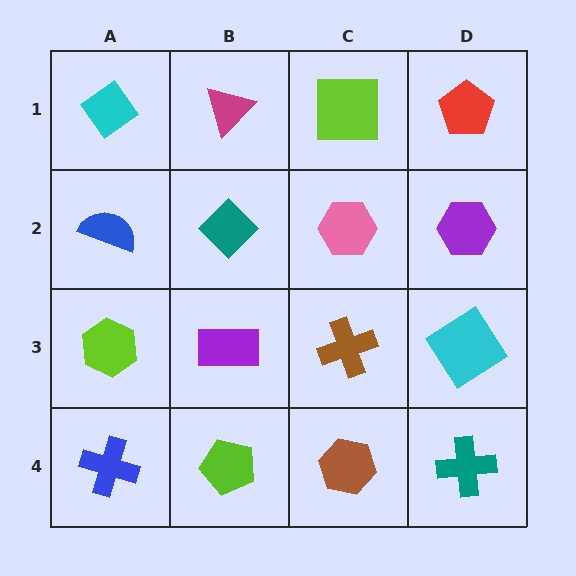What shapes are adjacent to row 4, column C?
A brown cross (row 3, column C), a lime pentagon (row 4, column B), a teal cross (row 4, column D).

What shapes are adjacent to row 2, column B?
A magenta triangle (row 1, column B), a purple rectangle (row 3, column B), a blue semicircle (row 2, column A), a pink hexagon (row 2, column C).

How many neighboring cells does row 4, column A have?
2.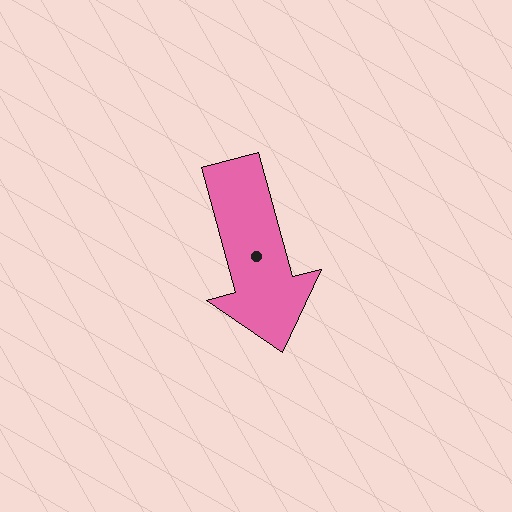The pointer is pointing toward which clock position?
Roughly 5 o'clock.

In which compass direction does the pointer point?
South.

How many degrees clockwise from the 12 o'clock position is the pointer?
Approximately 165 degrees.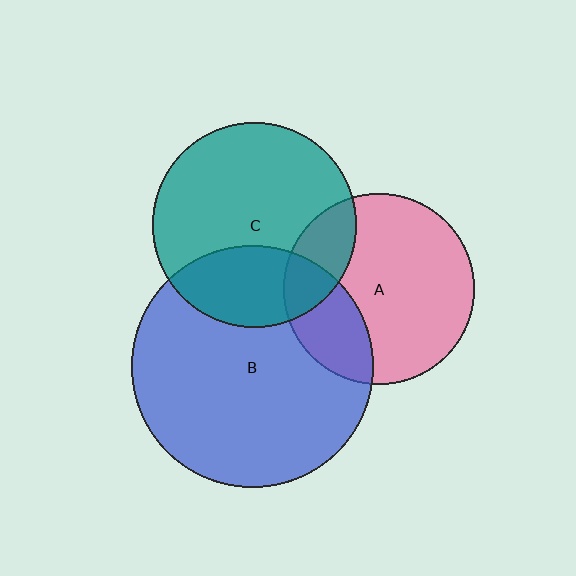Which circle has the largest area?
Circle B (blue).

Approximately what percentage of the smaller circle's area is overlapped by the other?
Approximately 25%.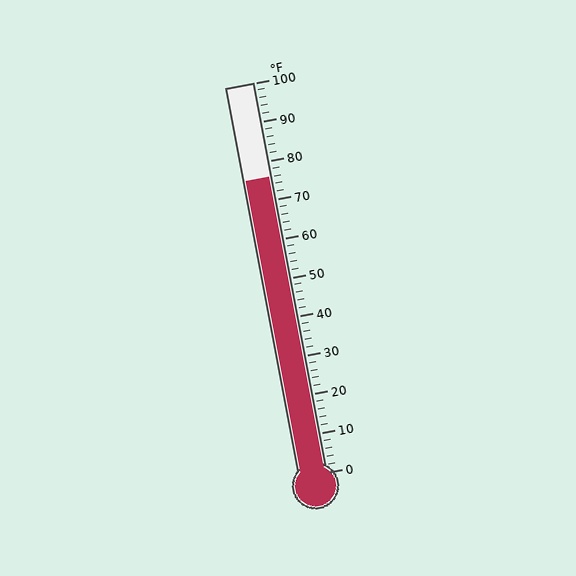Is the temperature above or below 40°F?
The temperature is above 40°F.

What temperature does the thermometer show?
The thermometer shows approximately 76°F.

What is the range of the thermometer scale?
The thermometer scale ranges from 0°F to 100°F.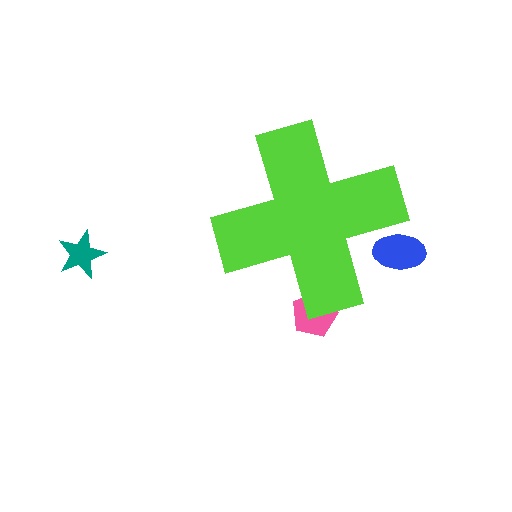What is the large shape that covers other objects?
A lime cross.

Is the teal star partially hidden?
No, the teal star is fully visible.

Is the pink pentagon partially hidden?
Yes, the pink pentagon is partially hidden behind the lime cross.